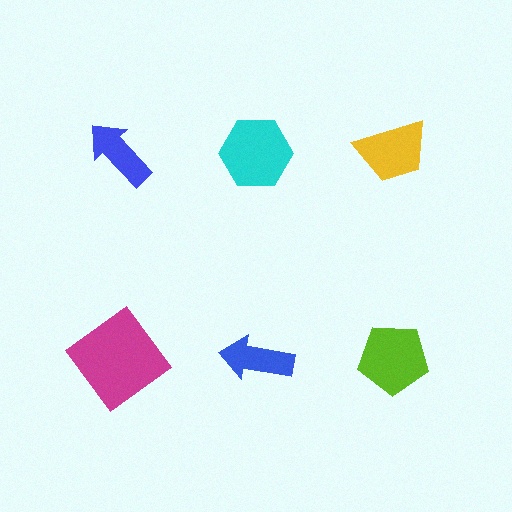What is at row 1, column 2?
A cyan hexagon.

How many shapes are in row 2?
3 shapes.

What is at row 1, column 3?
A yellow trapezoid.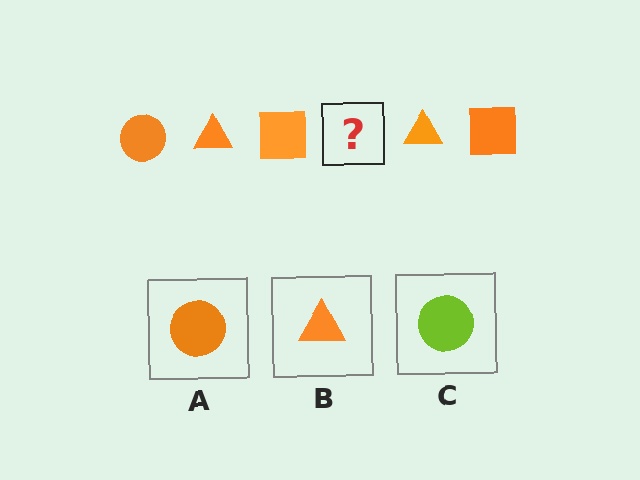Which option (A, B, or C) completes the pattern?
A.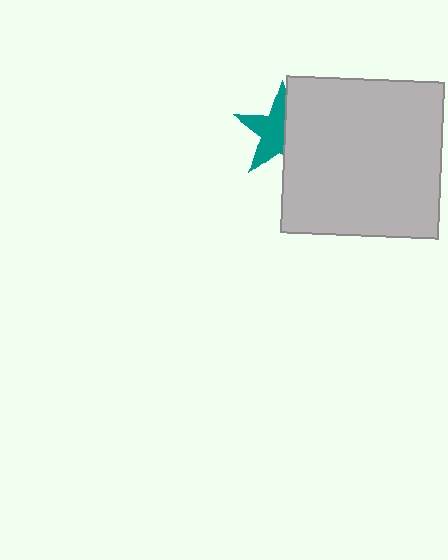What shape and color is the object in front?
The object in front is a light gray square.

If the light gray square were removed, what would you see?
You would see the complete teal star.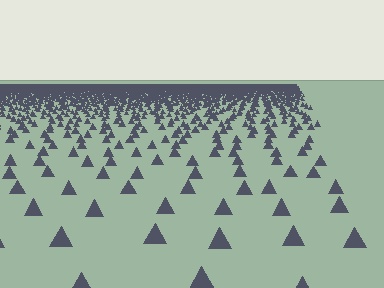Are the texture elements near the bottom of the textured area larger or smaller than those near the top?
Larger. Near the bottom, elements are closer to the viewer and appear at a bigger on-screen size.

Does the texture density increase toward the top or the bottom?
Density increases toward the top.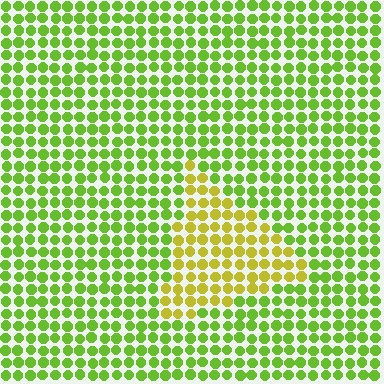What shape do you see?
I see a triangle.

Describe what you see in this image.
The image is filled with small lime elements in a uniform arrangement. A triangle-shaped region is visible where the elements are tinted to a slightly different hue, forming a subtle color boundary.